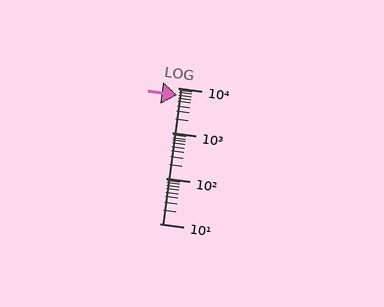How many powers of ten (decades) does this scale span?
The scale spans 3 decades, from 10 to 10000.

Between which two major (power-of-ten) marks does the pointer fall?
The pointer is between 1000 and 10000.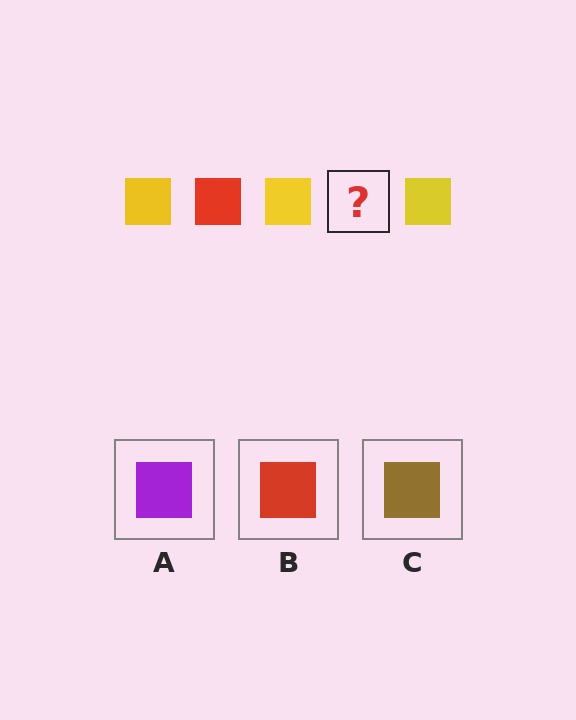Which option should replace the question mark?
Option B.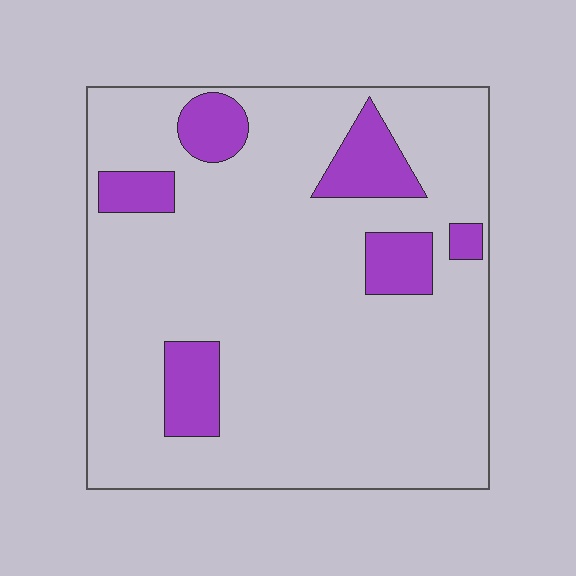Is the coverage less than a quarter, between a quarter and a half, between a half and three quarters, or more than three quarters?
Less than a quarter.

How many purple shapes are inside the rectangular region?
6.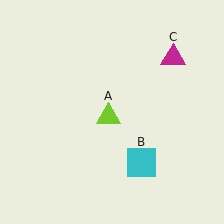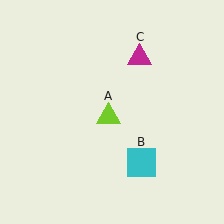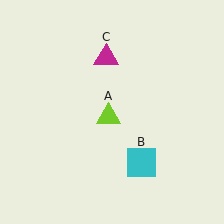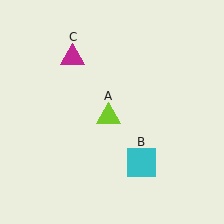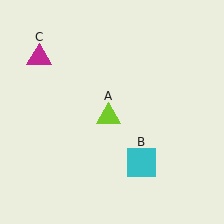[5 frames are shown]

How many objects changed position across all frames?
1 object changed position: magenta triangle (object C).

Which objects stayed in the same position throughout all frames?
Lime triangle (object A) and cyan square (object B) remained stationary.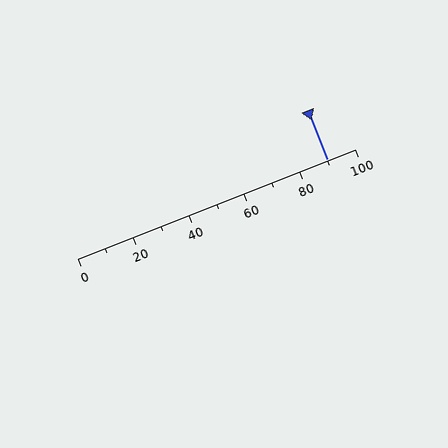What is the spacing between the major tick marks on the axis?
The major ticks are spaced 20 apart.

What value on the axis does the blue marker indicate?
The marker indicates approximately 90.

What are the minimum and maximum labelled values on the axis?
The axis runs from 0 to 100.